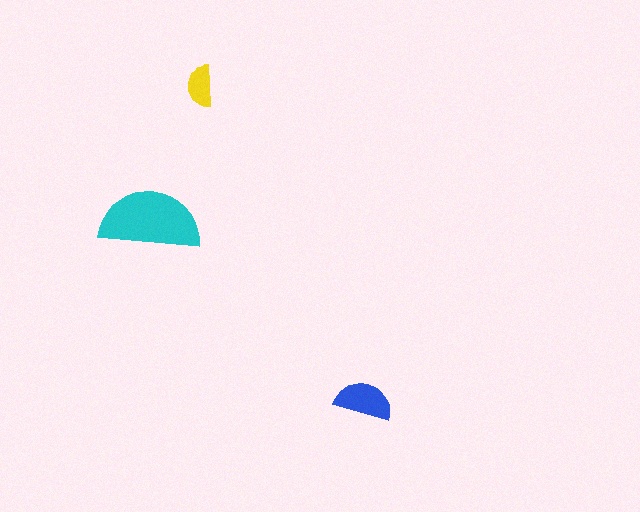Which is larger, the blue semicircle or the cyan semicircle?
The cyan one.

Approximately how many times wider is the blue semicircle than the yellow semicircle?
About 1.5 times wider.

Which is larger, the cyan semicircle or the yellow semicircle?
The cyan one.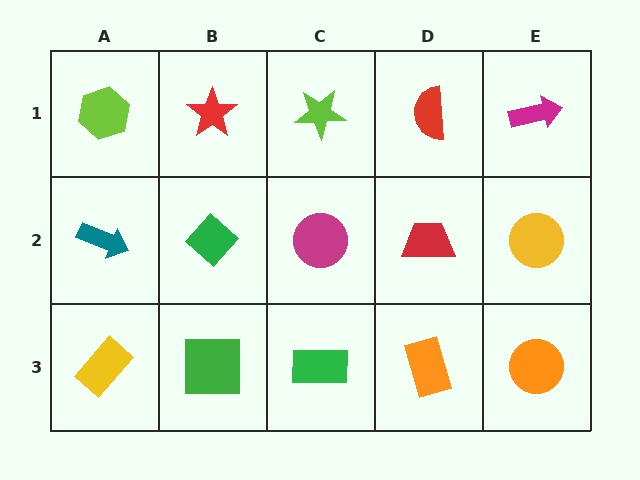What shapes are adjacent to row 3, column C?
A magenta circle (row 2, column C), a green square (row 3, column B), an orange rectangle (row 3, column D).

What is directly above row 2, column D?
A red semicircle.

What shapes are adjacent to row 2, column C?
A lime star (row 1, column C), a green rectangle (row 3, column C), a green diamond (row 2, column B), a red trapezoid (row 2, column D).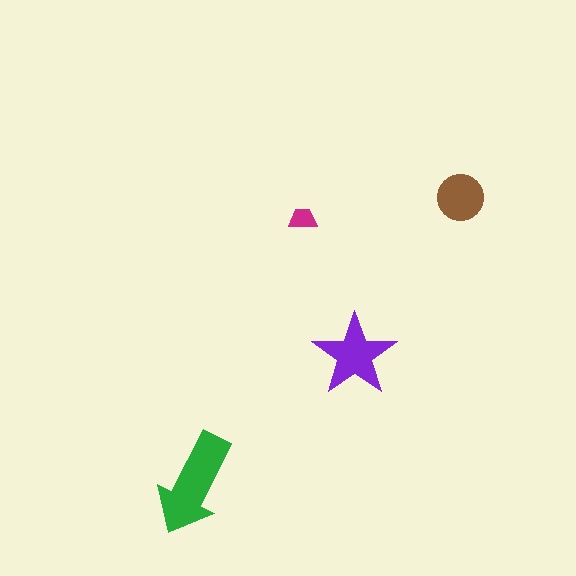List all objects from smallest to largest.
The magenta trapezoid, the brown circle, the purple star, the green arrow.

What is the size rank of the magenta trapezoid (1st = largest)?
4th.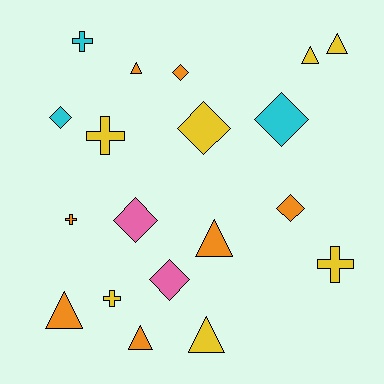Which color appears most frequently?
Orange, with 7 objects.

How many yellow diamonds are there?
There is 1 yellow diamond.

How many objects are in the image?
There are 19 objects.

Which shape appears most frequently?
Triangle, with 7 objects.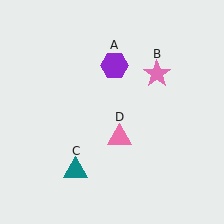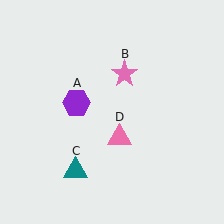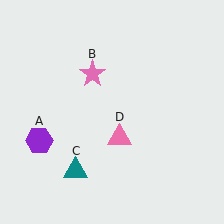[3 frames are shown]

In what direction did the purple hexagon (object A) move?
The purple hexagon (object A) moved down and to the left.